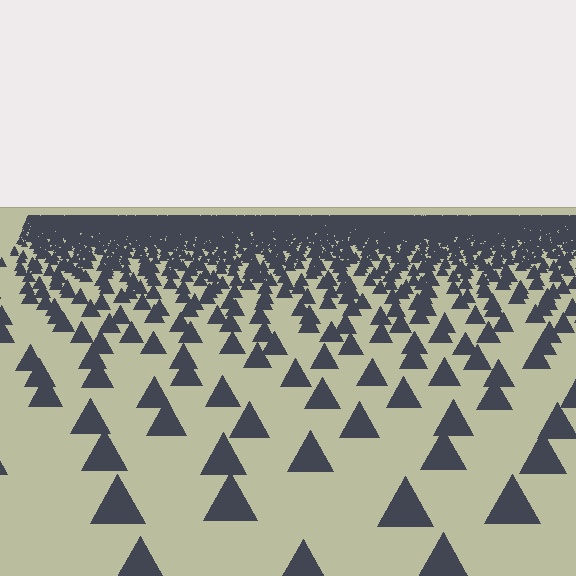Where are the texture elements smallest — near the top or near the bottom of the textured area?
Near the top.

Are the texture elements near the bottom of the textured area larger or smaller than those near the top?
Larger. Near the bottom, elements are closer to the viewer and appear at a bigger on-screen size.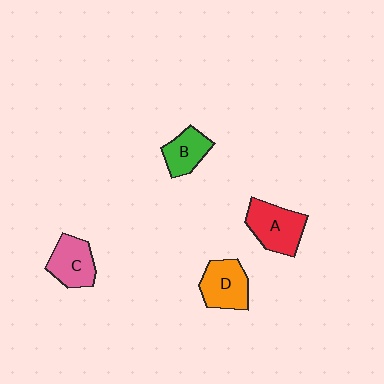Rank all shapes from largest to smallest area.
From largest to smallest: A (red), D (orange), C (pink), B (green).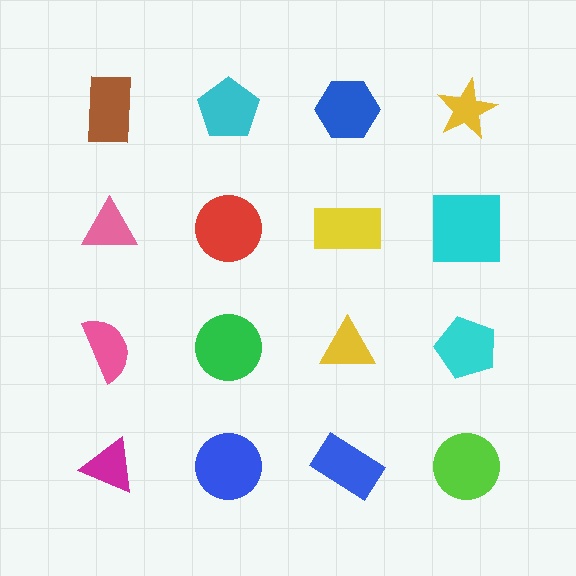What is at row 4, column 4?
A lime circle.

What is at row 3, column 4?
A cyan pentagon.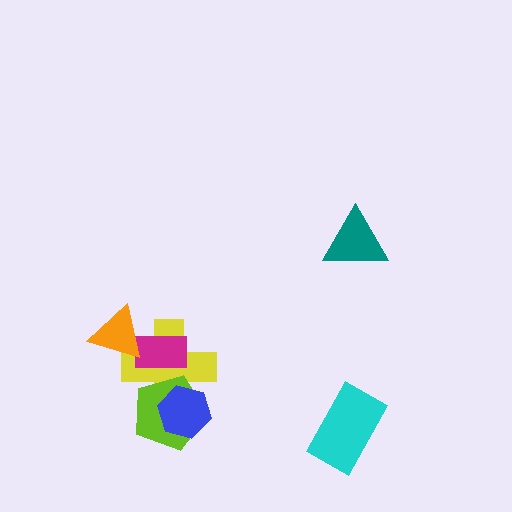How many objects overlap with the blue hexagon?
2 objects overlap with the blue hexagon.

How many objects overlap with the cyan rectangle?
0 objects overlap with the cyan rectangle.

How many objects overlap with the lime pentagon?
2 objects overlap with the lime pentagon.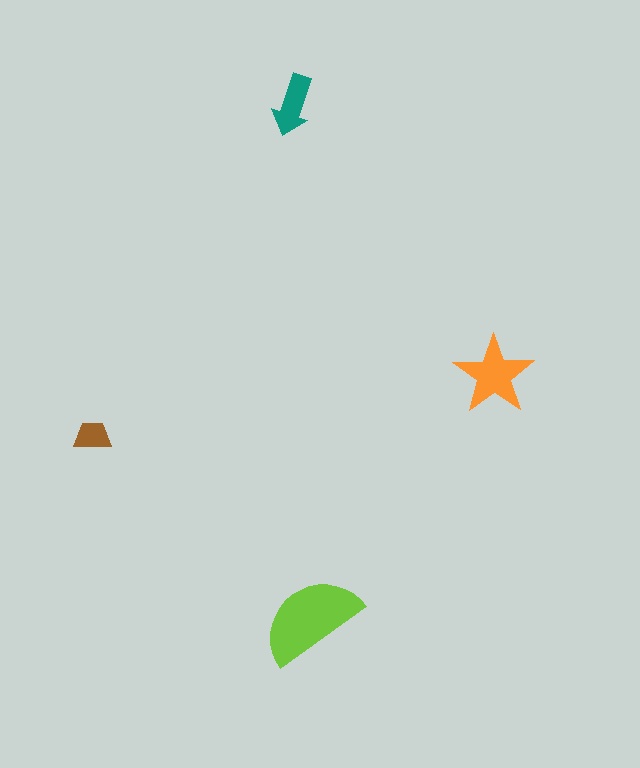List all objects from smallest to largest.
The brown trapezoid, the teal arrow, the orange star, the lime semicircle.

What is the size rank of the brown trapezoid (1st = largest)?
4th.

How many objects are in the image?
There are 4 objects in the image.